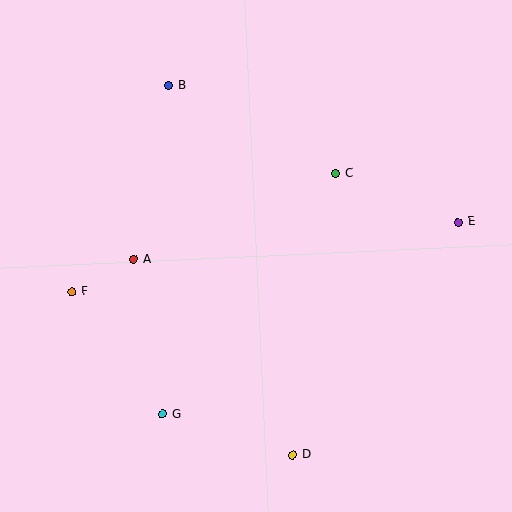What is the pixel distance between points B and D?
The distance between B and D is 390 pixels.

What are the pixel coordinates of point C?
Point C is at (336, 174).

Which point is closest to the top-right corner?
Point E is closest to the top-right corner.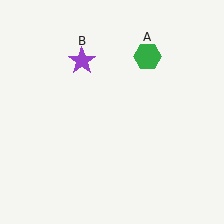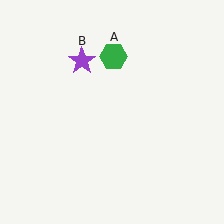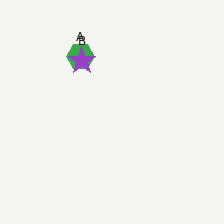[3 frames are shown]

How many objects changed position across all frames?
1 object changed position: green hexagon (object A).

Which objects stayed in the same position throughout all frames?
Purple star (object B) remained stationary.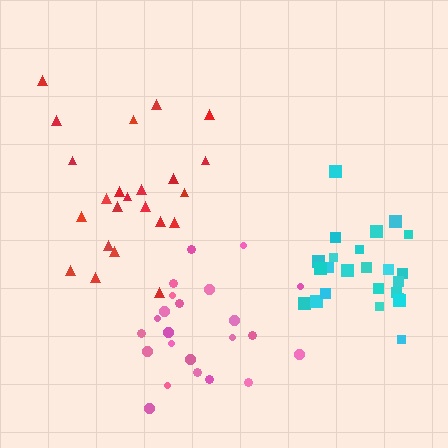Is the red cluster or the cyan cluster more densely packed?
Cyan.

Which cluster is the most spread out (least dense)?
Red.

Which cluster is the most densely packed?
Cyan.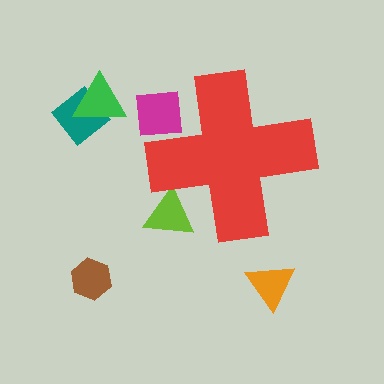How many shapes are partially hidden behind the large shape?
2 shapes are partially hidden.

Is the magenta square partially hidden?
Yes, the magenta square is partially hidden behind the red cross.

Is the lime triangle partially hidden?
Yes, the lime triangle is partially hidden behind the red cross.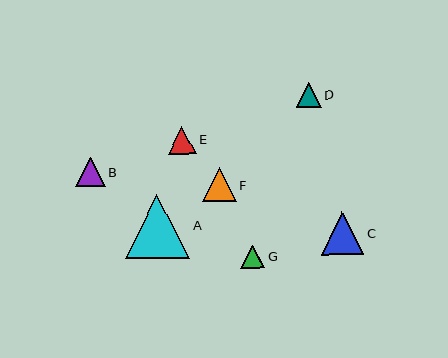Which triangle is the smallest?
Triangle G is the smallest with a size of approximately 24 pixels.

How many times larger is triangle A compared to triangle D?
Triangle A is approximately 2.5 times the size of triangle D.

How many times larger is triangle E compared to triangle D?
Triangle E is approximately 1.1 times the size of triangle D.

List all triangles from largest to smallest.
From largest to smallest: A, C, F, B, E, D, G.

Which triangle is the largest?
Triangle A is the largest with a size of approximately 64 pixels.